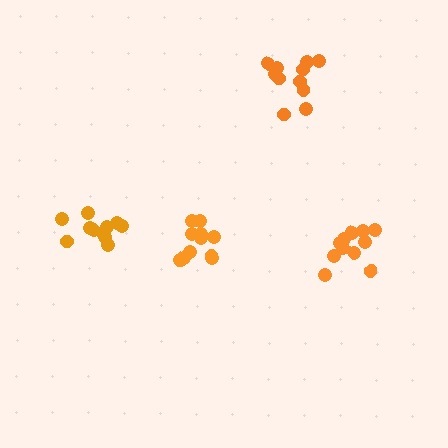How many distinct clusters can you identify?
There are 4 distinct clusters.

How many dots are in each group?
Group 1: 11 dots, Group 2: 11 dots, Group 3: 11 dots, Group 4: 10 dots (43 total).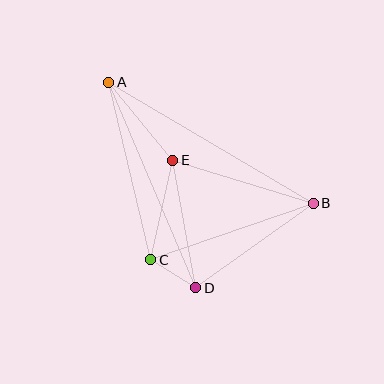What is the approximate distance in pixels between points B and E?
The distance between B and E is approximately 147 pixels.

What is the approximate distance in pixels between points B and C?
The distance between B and C is approximately 172 pixels.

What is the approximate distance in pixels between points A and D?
The distance between A and D is approximately 223 pixels.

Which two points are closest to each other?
Points C and D are closest to each other.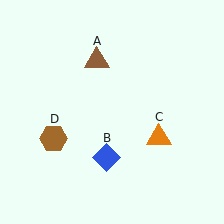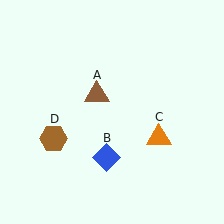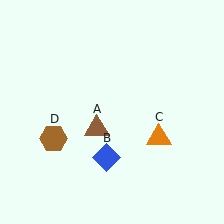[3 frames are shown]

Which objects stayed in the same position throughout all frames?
Blue diamond (object B) and orange triangle (object C) and brown hexagon (object D) remained stationary.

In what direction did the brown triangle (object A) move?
The brown triangle (object A) moved down.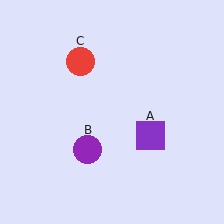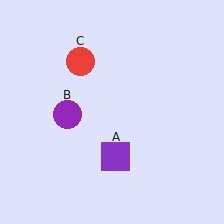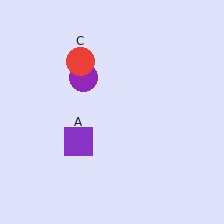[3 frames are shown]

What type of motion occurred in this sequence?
The purple square (object A), purple circle (object B) rotated clockwise around the center of the scene.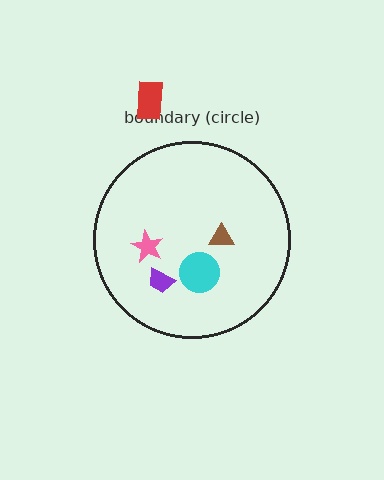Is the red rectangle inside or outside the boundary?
Outside.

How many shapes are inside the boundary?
4 inside, 1 outside.